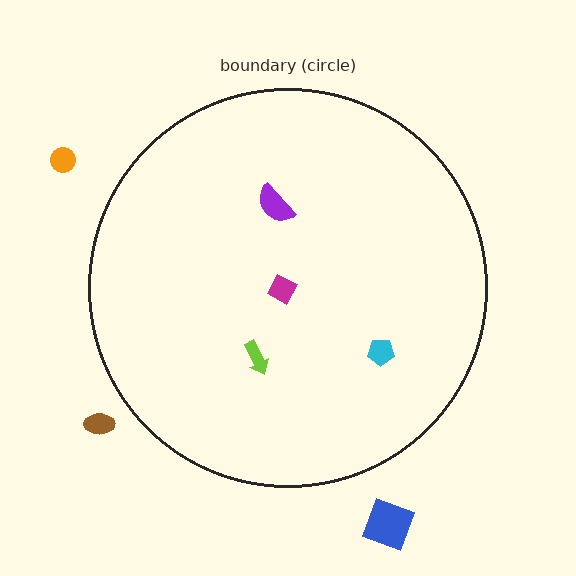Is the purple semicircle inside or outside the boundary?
Inside.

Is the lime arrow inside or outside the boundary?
Inside.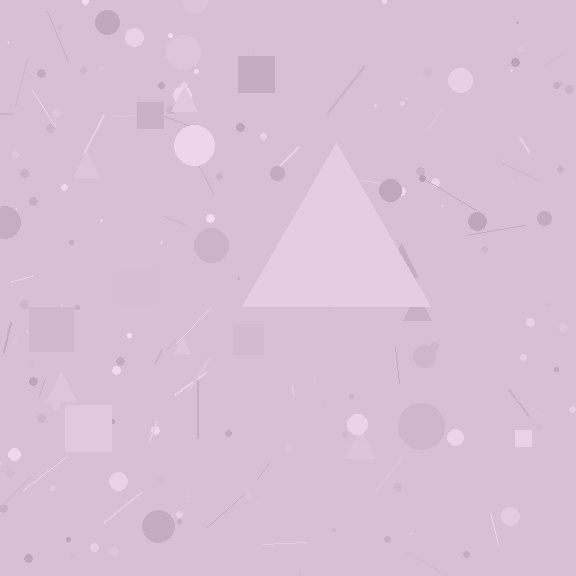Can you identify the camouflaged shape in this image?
The camouflaged shape is a triangle.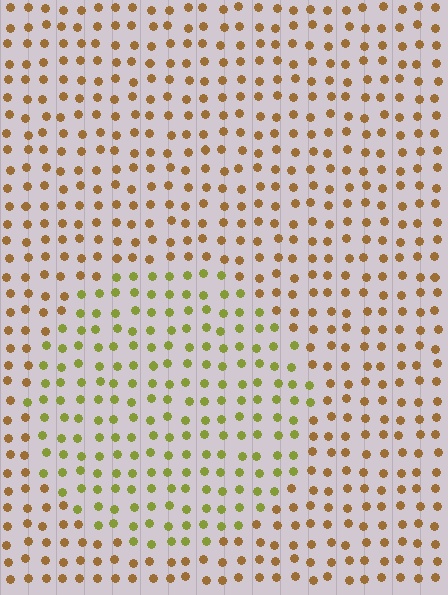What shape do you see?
I see a circle.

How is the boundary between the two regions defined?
The boundary is defined purely by a slight shift in hue (about 42 degrees). Spacing, size, and orientation are identical on both sides.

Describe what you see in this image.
The image is filled with small brown elements in a uniform arrangement. A circle-shaped region is visible where the elements are tinted to a slightly different hue, forming a subtle color boundary.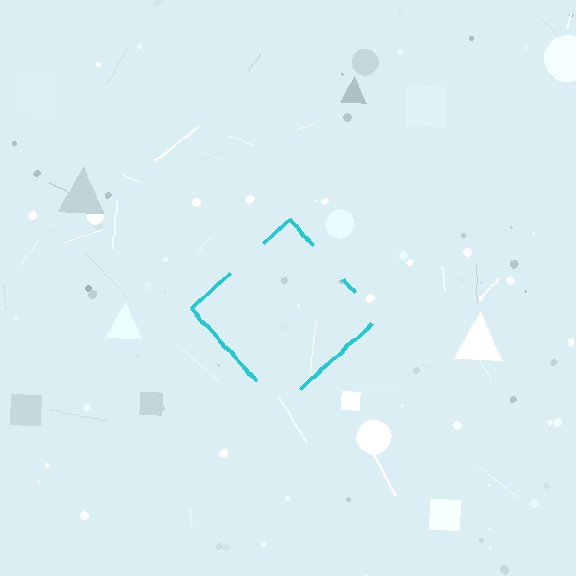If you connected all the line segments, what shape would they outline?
They would outline a diamond.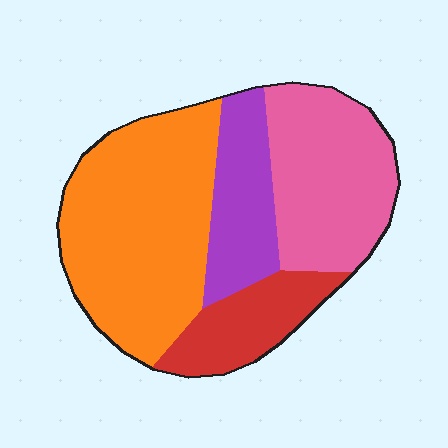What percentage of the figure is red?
Red covers roughly 15% of the figure.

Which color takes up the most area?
Orange, at roughly 40%.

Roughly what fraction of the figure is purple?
Purple takes up less than a sixth of the figure.